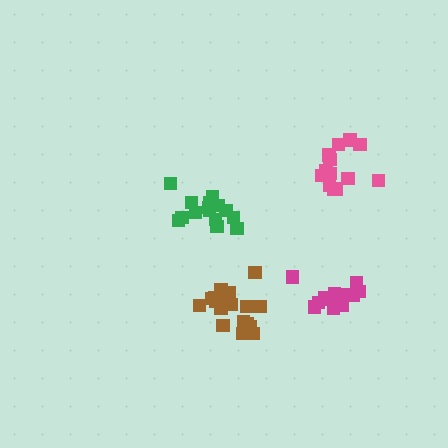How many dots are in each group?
Group 1: 18 dots, Group 2: 13 dots, Group 3: 16 dots, Group 4: 13 dots (60 total).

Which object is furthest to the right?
The magenta cluster is rightmost.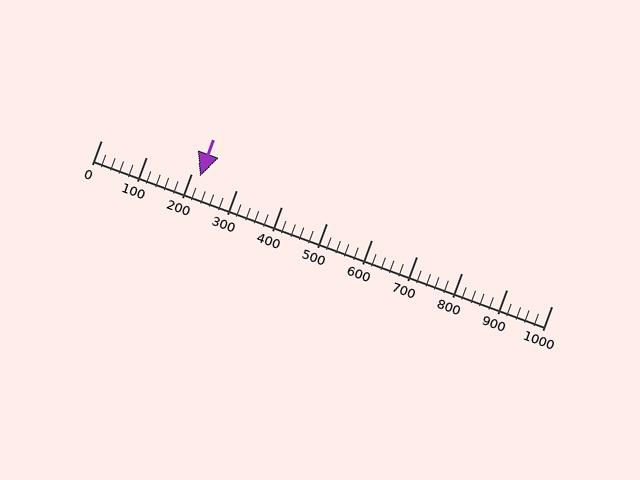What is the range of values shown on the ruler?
The ruler shows values from 0 to 1000.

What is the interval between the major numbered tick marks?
The major tick marks are spaced 100 units apart.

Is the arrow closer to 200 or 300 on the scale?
The arrow is closer to 200.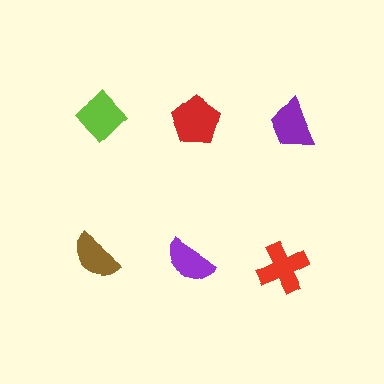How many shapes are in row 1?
3 shapes.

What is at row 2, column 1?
A brown semicircle.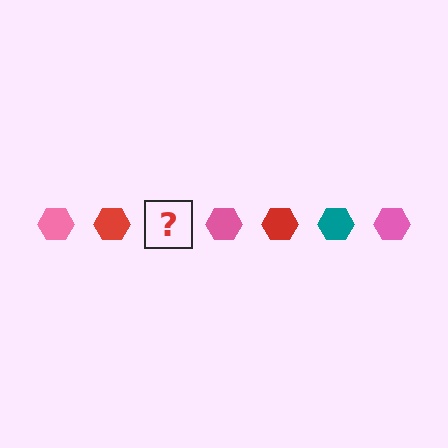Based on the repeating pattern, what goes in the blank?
The blank should be a teal hexagon.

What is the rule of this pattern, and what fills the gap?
The rule is that the pattern cycles through pink, red, teal hexagons. The gap should be filled with a teal hexagon.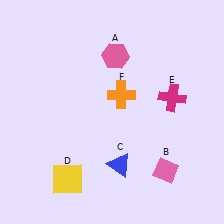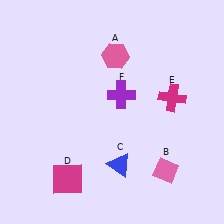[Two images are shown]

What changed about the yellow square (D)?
In Image 1, D is yellow. In Image 2, it changed to magenta.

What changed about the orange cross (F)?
In Image 1, F is orange. In Image 2, it changed to purple.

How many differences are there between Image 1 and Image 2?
There are 2 differences between the two images.